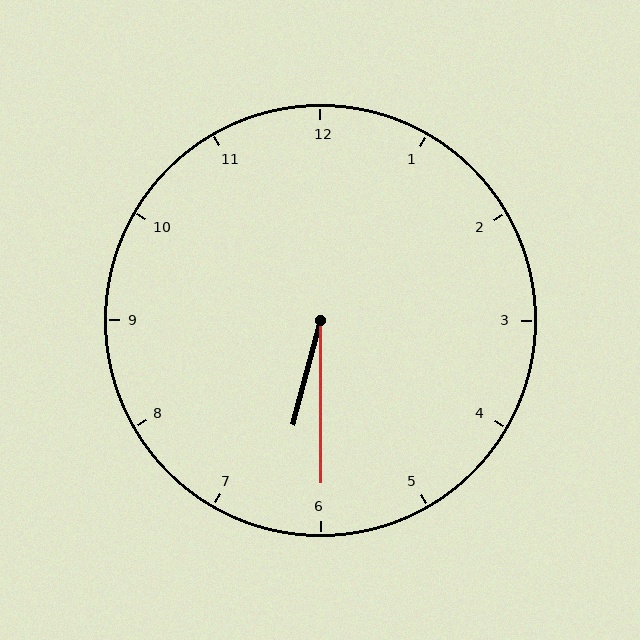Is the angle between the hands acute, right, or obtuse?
It is acute.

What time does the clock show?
6:30.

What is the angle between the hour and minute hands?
Approximately 15 degrees.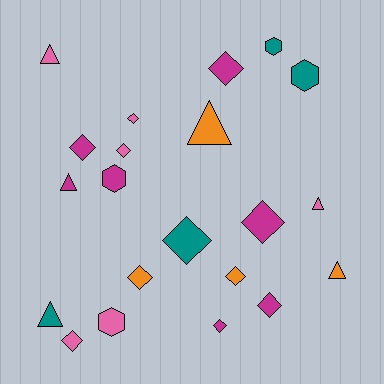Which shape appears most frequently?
Diamond, with 11 objects.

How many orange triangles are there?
There are 2 orange triangles.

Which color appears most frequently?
Magenta, with 7 objects.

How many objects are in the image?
There are 21 objects.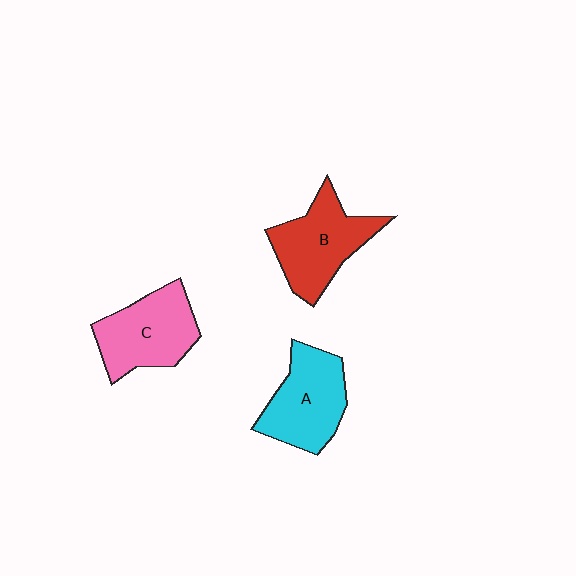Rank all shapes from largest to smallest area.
From largest to smallest: B (red), C (pink), A (cyan).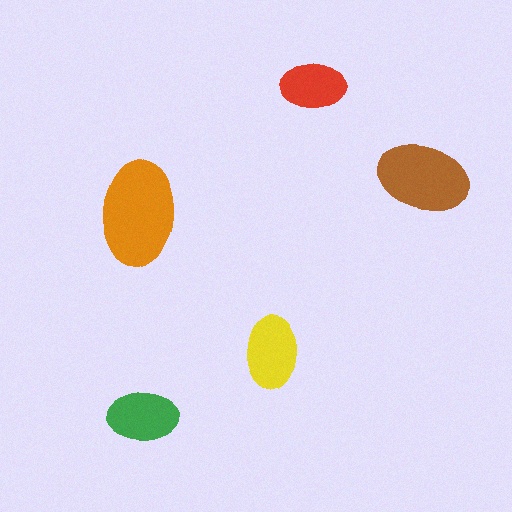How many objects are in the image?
There are 5 objects in the image.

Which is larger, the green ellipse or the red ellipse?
The green one.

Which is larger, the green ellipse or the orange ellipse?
The orange one.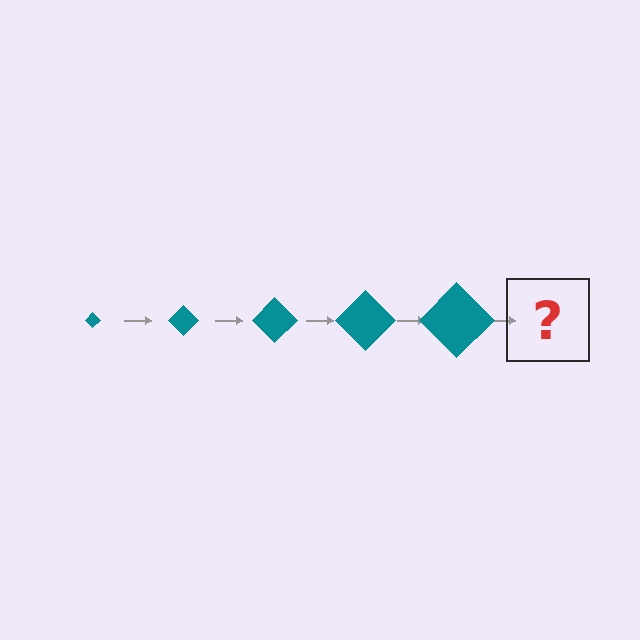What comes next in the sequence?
The next element should be a teal diamond, larger than the previous one.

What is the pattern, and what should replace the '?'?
The pattern is that the diamond gets progressively larger each step. The '?' should be a teal diamond, larger than the previous one.